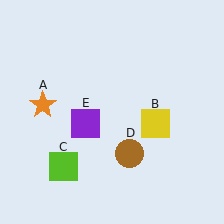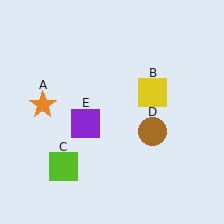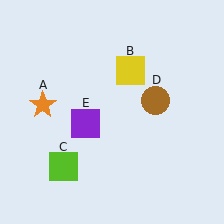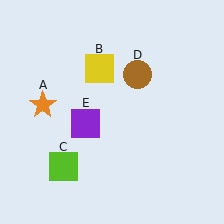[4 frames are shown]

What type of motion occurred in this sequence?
The yellow square (object B), brown circle (object D) rotated counterclockwise around the center of the scene.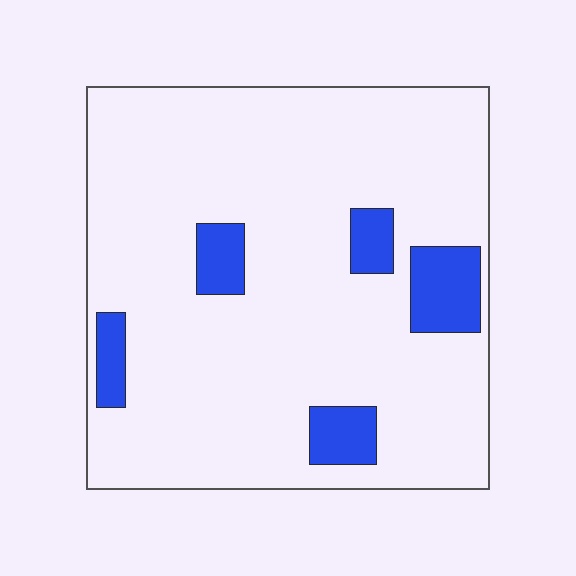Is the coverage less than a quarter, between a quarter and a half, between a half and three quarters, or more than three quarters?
Less than a quarter.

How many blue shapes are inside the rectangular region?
5.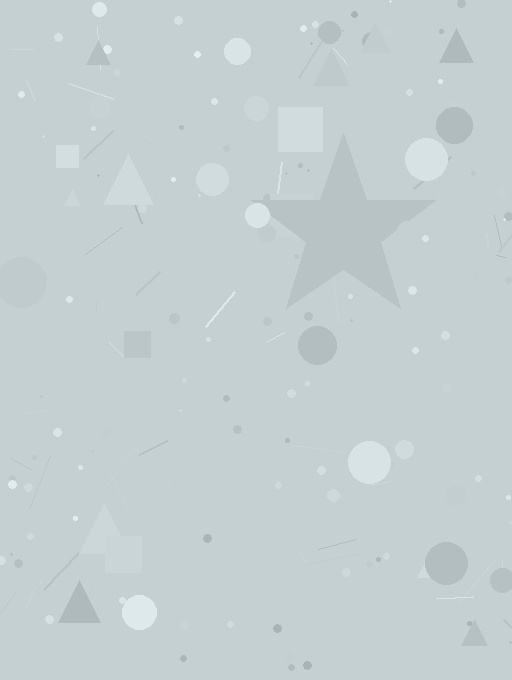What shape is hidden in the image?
A star is hidden in the image.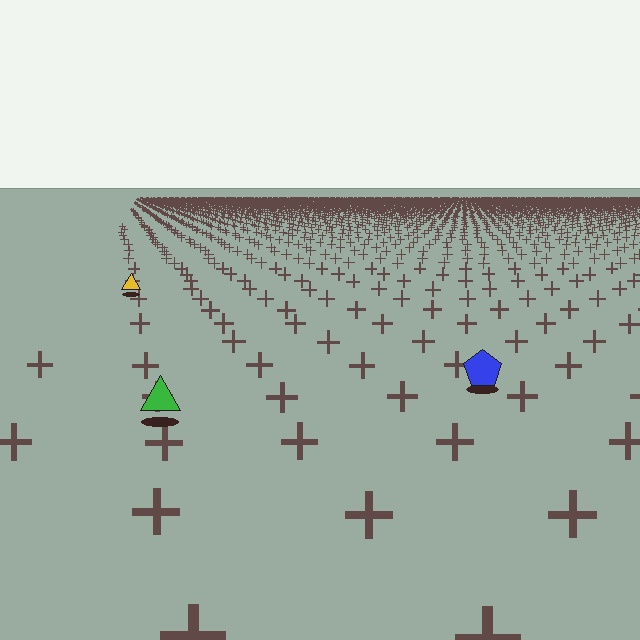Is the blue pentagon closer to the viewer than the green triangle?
No. The green triangle is closer — you can tell from the texture gradient: the ground texture is coarser near it.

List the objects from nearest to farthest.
From nearest to farthest: the green triangle, the blue pentagon, the yellow triangle.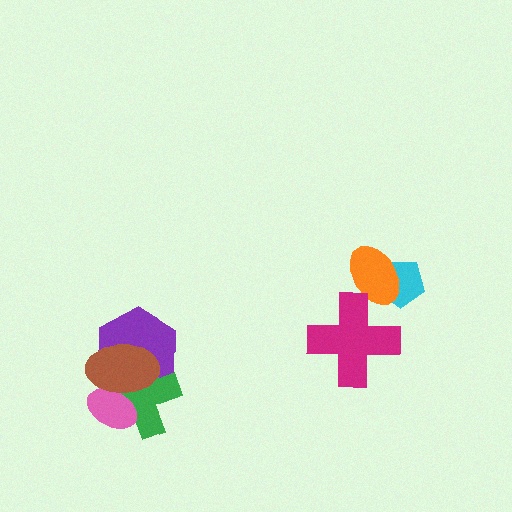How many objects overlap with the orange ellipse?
2 objects overlap with the orange ellipse.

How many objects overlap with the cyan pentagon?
1 object overlaps with the cyan pentagon.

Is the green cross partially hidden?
Yes, it is partially covered by another shape.